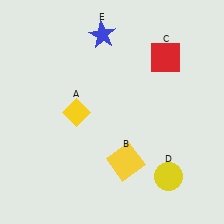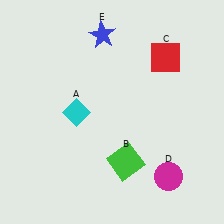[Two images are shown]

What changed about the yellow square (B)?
In Image 1, B is yellow. In Image 2, it changed to green.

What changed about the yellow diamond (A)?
In Image 1, A is yellow. In Image 2, it changed to cyan.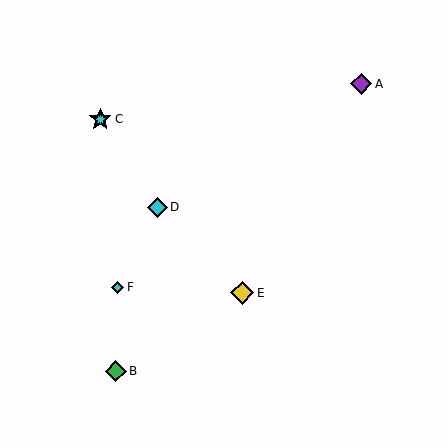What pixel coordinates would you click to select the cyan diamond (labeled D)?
Click at (157, 207) to select the cyan diamond D.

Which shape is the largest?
The yellow diamond (labeled E) is the largest.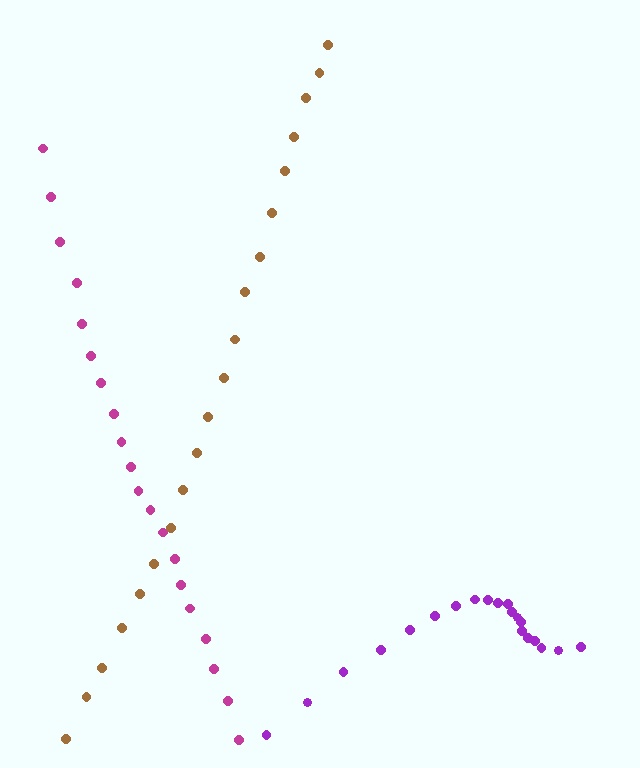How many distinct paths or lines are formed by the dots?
There are 3 distinct paths.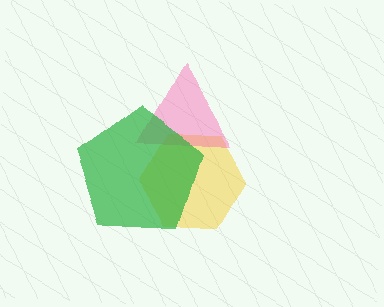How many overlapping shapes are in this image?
There are 3 overlapping shapes in the image.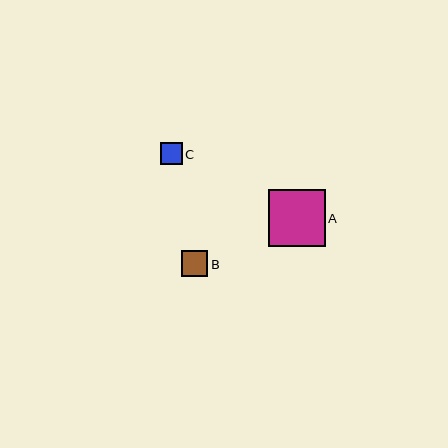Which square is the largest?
Square A is the largest with a size of approximately 57 pixels.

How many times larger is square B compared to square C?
Square B is approximately 1.2 times the size of square C.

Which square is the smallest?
Square C is the smallest with a size of approximately 22 pixels.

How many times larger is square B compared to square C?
Square B is approximately 1.2 times the size of square C.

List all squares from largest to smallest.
From largest to smallest: A, B, C.